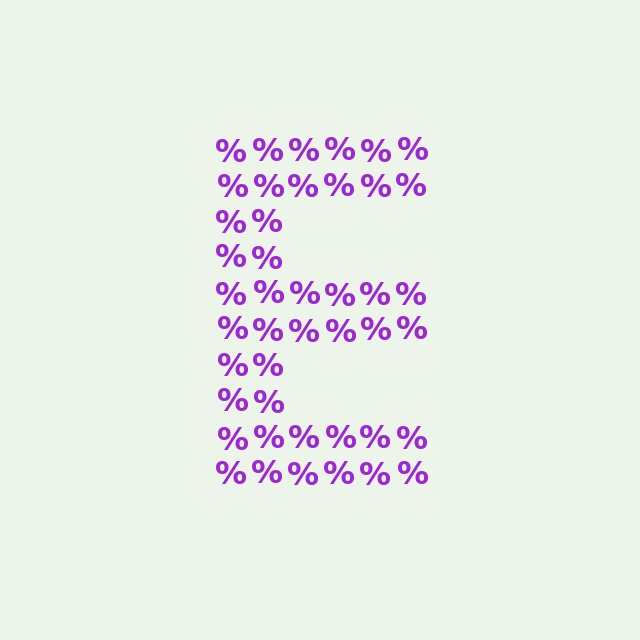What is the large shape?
The large shape is the letter E.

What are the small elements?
The small elements are percent signs.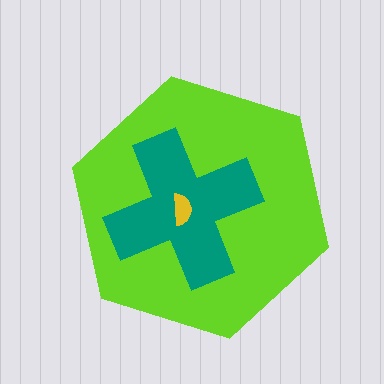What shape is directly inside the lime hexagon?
The teal cross.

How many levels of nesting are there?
3.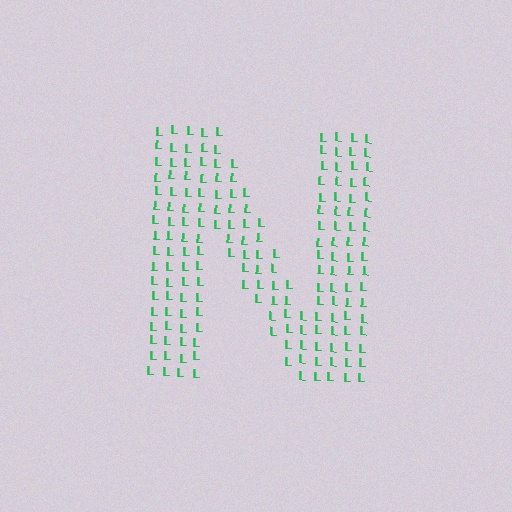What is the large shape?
The large shape is the letter N.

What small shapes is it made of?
It is made of small letter L's.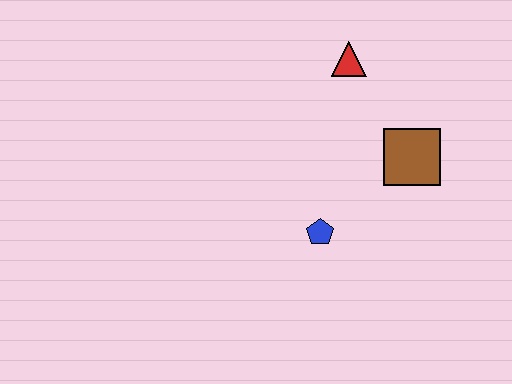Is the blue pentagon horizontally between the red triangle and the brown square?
No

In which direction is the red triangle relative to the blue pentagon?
The red triangle is above the blue pentagon.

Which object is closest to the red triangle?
The brown square is closest to the red triangle.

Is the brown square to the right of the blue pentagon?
Yes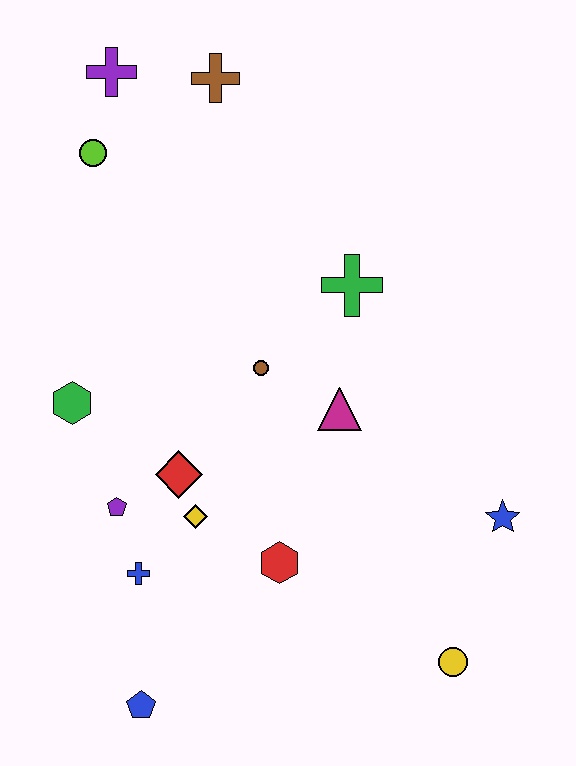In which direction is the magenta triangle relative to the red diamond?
The magenta triangle is to the right of the red diamond.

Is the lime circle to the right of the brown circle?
No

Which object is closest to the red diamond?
The yellow diamond is closest to the red diamond.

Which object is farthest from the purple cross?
The yellow circle is farthest from the purple cross.